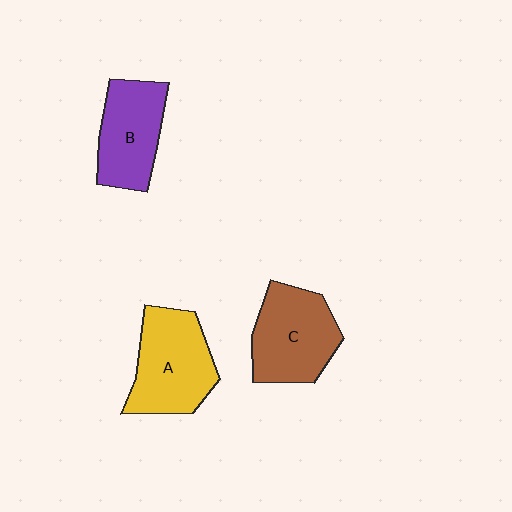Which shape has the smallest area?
Shape B (purple).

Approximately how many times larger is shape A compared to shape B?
Approximately 1.2 times.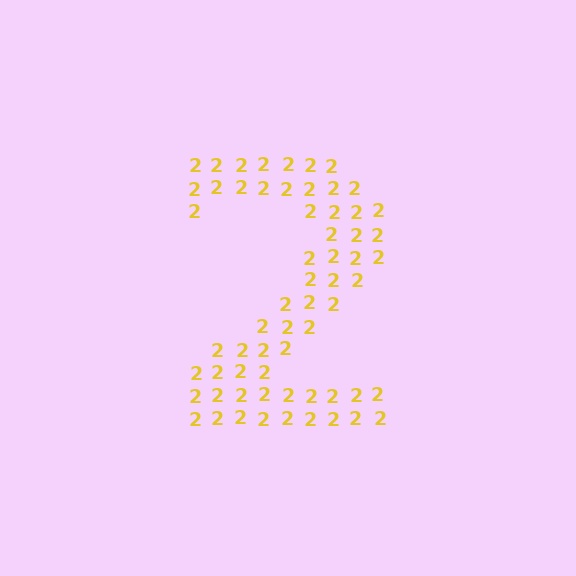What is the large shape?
The large shape is the digit 2.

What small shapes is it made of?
It is made of small digit 2's.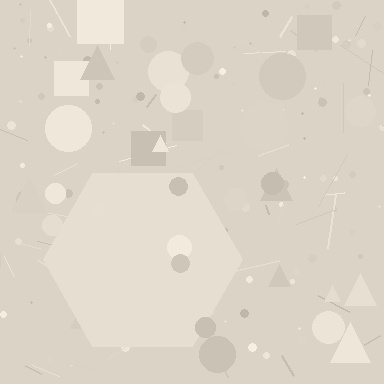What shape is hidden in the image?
A hexagon is hidden in the image.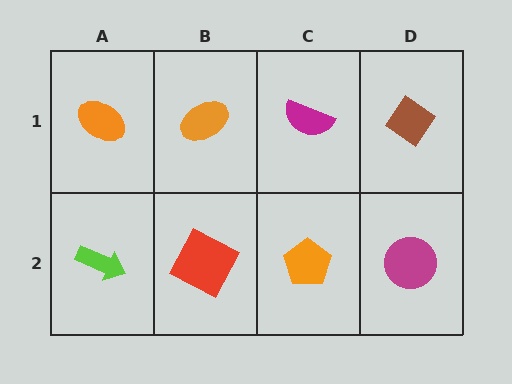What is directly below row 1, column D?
A magenta circle.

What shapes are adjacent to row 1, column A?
A lime arrow (row 2, column A), an orange ellipse (row 1, column B).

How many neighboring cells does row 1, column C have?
3.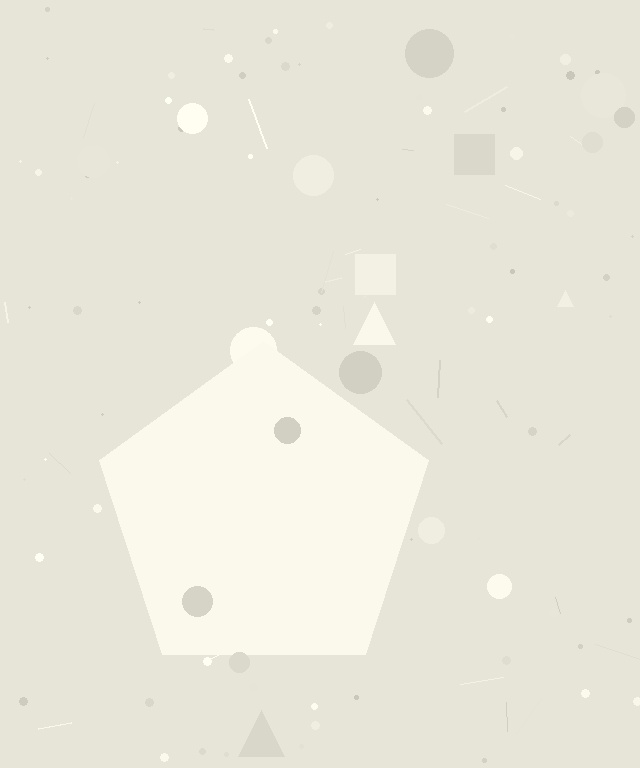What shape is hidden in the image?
A pentagon is hidden in the image.